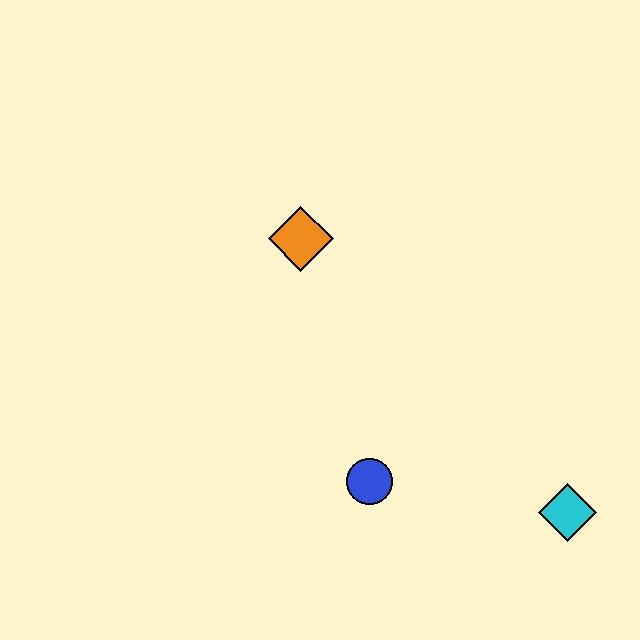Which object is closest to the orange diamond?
The blue circle is closest to the orange diamond.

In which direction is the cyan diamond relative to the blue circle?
The cyan diamond is to the right of the blue circle.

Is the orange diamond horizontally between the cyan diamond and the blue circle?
No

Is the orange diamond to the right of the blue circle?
No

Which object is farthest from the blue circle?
The orange diamond is farthest from the blue circle.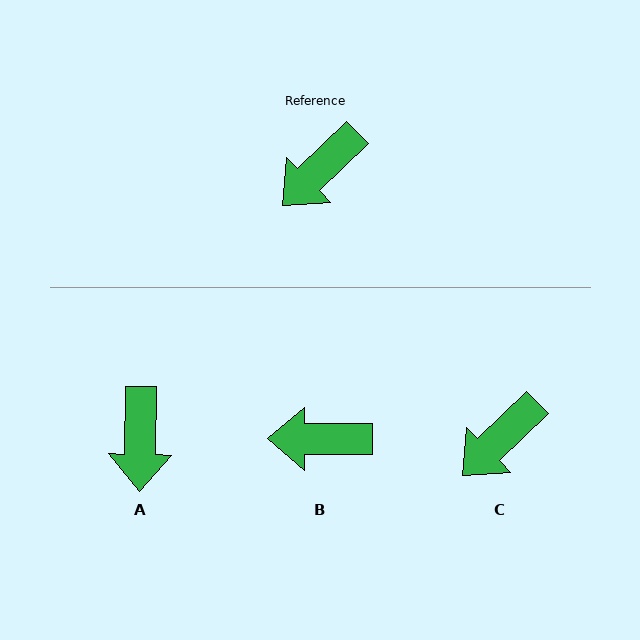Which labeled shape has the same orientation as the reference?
C.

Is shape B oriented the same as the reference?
No, it is off by about 44 degrees.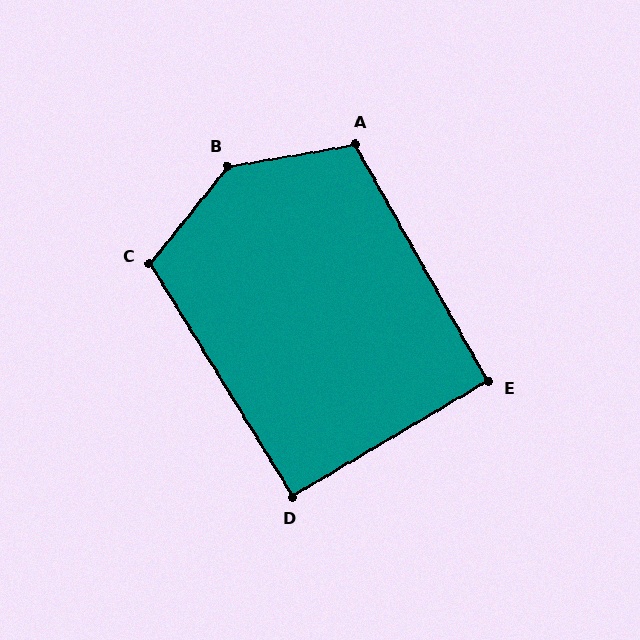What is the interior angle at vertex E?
Approximately 91 degrees (approximately right).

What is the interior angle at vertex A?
Approximately 109 degrees (obtuse).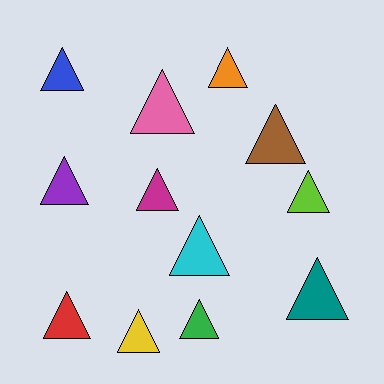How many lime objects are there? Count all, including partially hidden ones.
There is 1 lime object.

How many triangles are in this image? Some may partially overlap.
There are 12 triangles.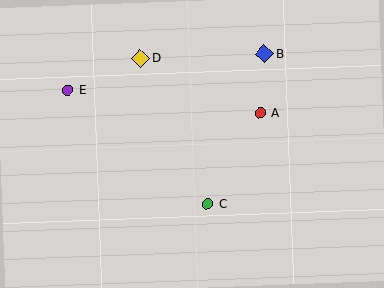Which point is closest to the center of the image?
Point C at (208, 204) is closest to the center.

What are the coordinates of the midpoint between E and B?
The midpoint between E and B is at (166, 72).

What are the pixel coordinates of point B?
Point B is at (265, 54).